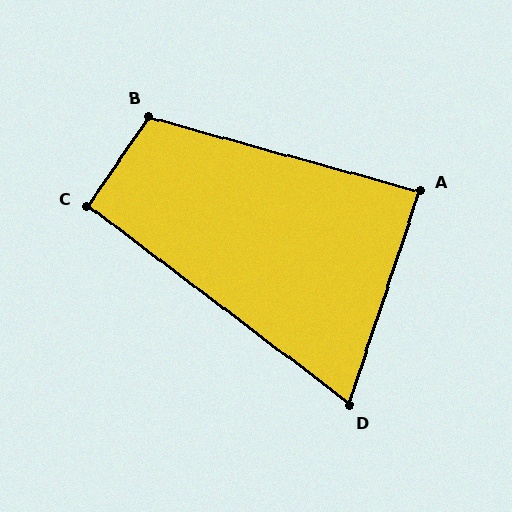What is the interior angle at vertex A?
Approximately 87 degrees (approximately right).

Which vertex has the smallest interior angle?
D, at approximately 71 degrees.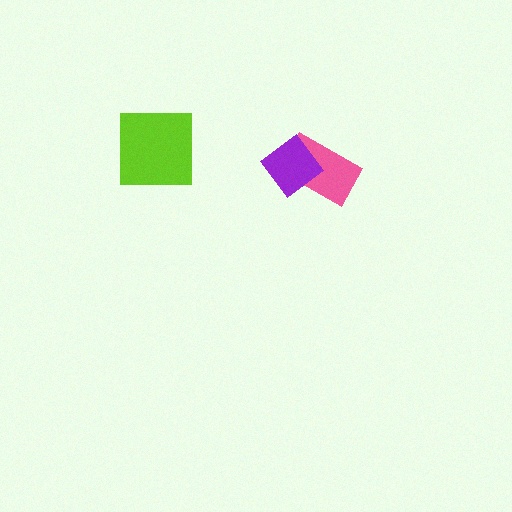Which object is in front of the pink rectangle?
The purple diamond is in front of the pink rectangle.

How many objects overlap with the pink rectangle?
1 object overlaps with the pink rectangle.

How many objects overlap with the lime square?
0 objects overlap with the lime square.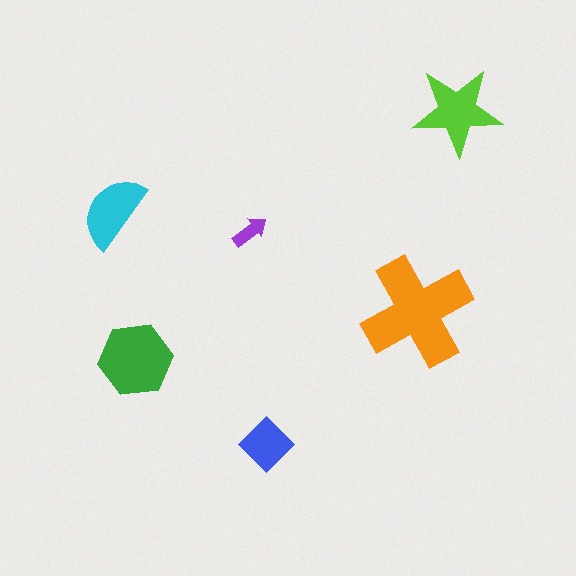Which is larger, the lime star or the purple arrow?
The lime star.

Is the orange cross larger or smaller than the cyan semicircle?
Larger.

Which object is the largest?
The orange cross.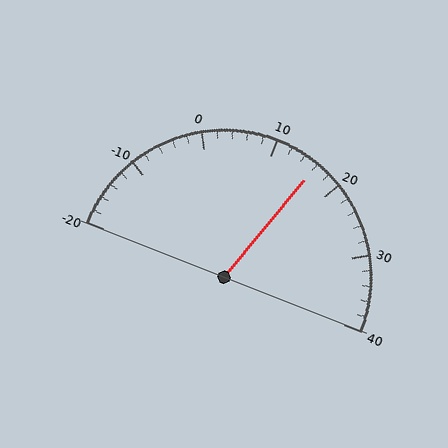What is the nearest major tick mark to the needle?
The nearest major tick mark is 20.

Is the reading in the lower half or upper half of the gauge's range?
The reading is in the upper half of the range (-20 to 40).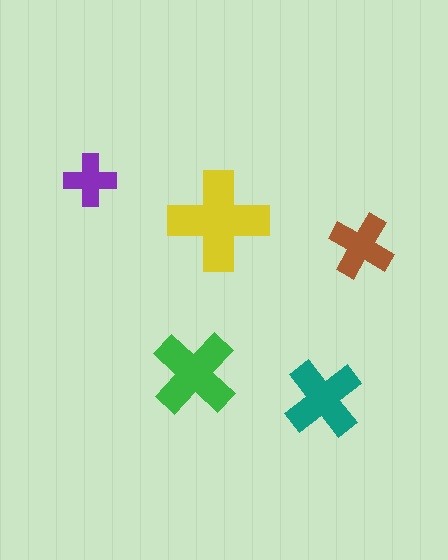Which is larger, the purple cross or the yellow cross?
The yellow one.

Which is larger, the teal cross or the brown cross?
The teal one.